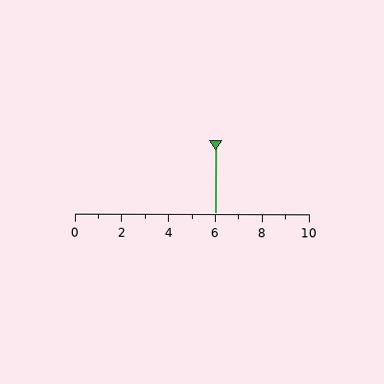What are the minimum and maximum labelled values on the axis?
The axis runs from 0 to 10.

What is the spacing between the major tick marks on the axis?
The major ticks are spaced 2 apart.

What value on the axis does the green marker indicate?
The marker indicates approximately 6.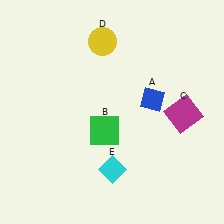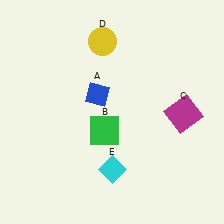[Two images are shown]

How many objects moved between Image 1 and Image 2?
1 object moved between the two images.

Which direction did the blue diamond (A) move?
The blue diamond (A) moved left.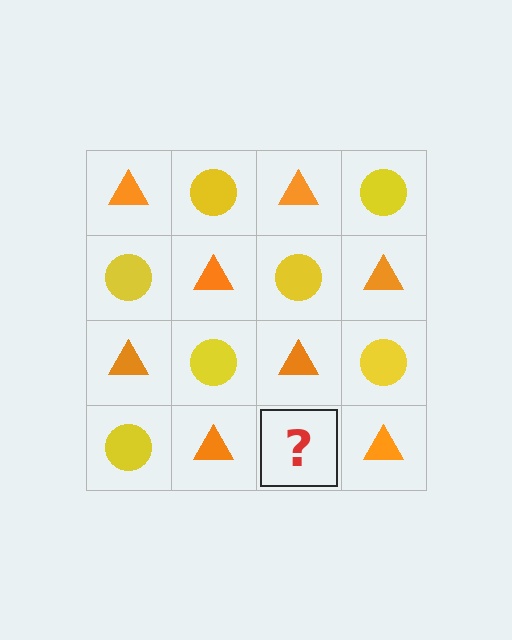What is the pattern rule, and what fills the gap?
The rule is that it alternates orange triangle and yellow circle in a checkerboard pattern. The gap should be filled with a yellow circle.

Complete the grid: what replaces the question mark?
The question mark should be replaced with a yellow circle.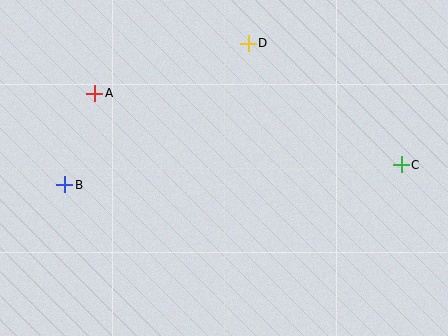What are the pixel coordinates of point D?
Point D is at (248, 43).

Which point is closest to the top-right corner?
Point C is closest to the top-right corner.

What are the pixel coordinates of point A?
Point A is at (95, 93).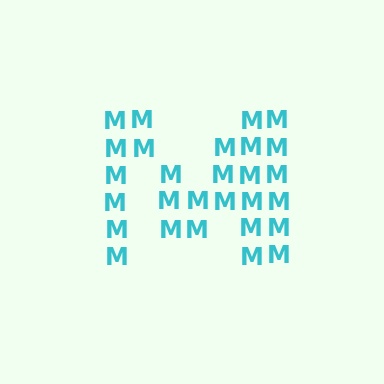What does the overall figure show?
The overall figure shows the letter M.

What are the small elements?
The small elements are letter M's.